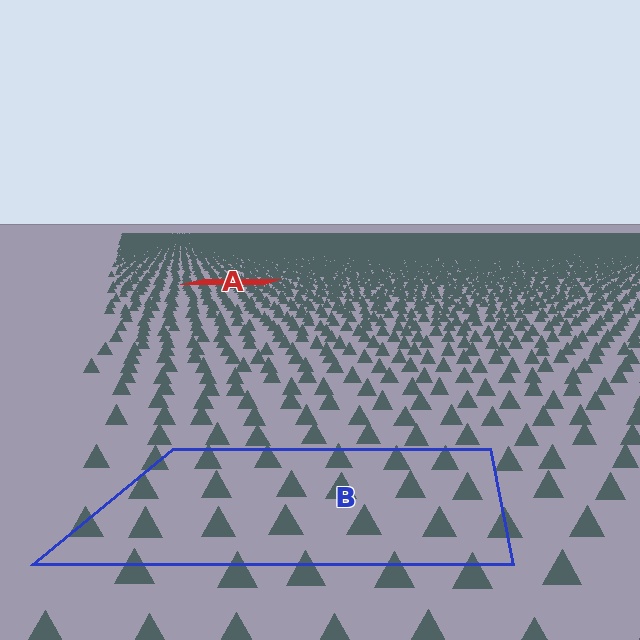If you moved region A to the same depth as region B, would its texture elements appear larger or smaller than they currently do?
They would appear larger. At a closer depth, the same texture elements are projected at a bigger on-screen size.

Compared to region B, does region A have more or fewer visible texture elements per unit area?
Region A has more texture elements per unit area — they are packed more densely because it is farther away.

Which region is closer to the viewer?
Region B is closer. The texture elements there are larger and more spread out.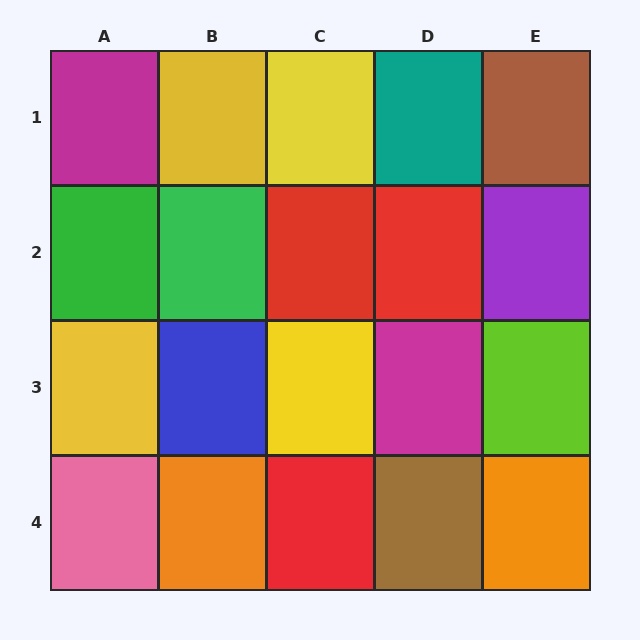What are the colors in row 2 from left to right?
Green, green, red, red, purple.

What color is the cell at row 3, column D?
Magenta.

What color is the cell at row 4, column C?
Red.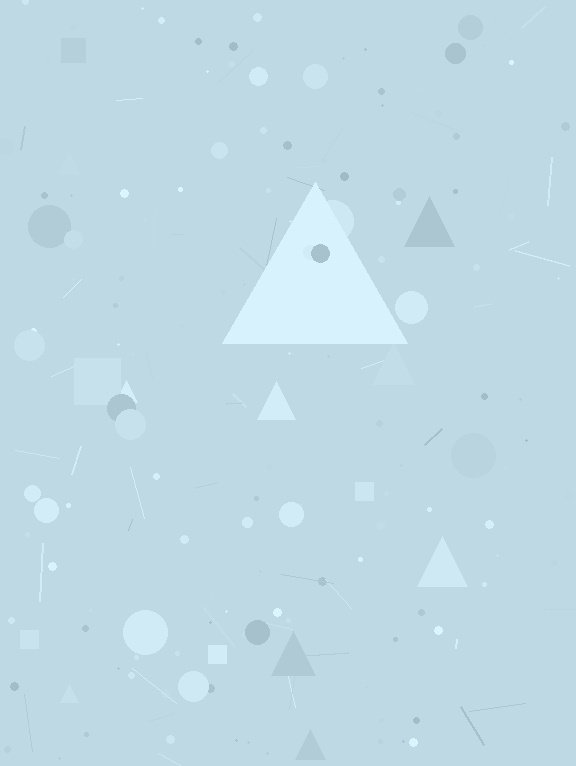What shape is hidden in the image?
A triangle is hidden in the image.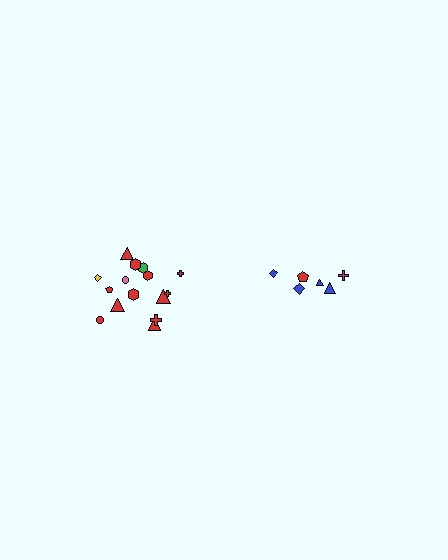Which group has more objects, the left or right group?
The left group.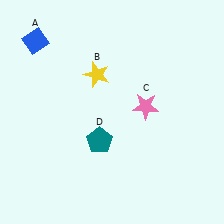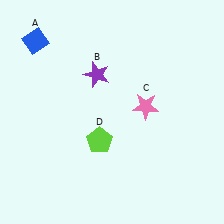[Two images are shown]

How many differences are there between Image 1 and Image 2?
There are 2 differences between the two images.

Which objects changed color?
B changed from yellow to purple. D changed from teal to lime.